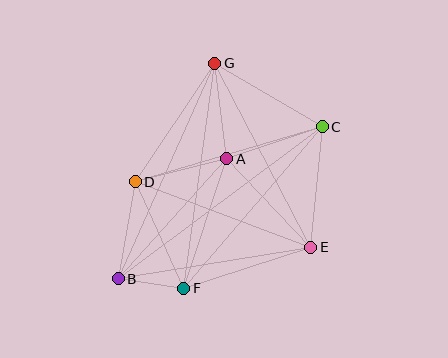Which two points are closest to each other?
Points B and F are closest to each other.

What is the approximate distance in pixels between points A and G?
The distance between A and G is approximately 96 pixels.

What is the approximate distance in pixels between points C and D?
The distance between C and D is approximately 195 pixels.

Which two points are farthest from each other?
Points B and C are farthest from each other.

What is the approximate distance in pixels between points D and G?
The distance between D and G is approximately 143 pixels.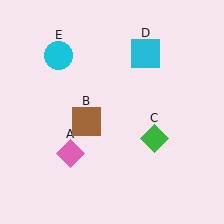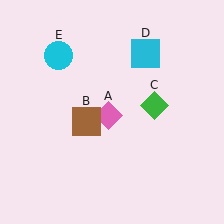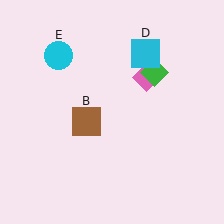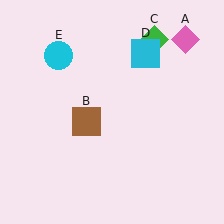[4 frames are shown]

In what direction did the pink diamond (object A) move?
The pink diamond (object A) moved up and to the right.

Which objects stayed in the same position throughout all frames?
Brown square (object B) and cyan square (object D) and cyan circle (object E) remained stationary.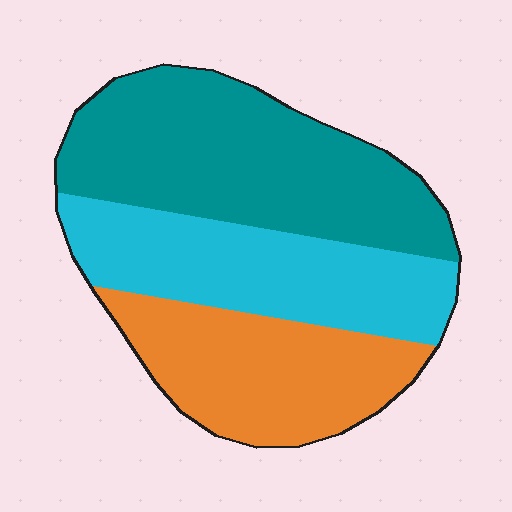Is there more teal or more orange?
Teal.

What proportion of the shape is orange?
Orange takes up between a quarter and a half of the shape.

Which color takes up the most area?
Teal, at roughly 40%.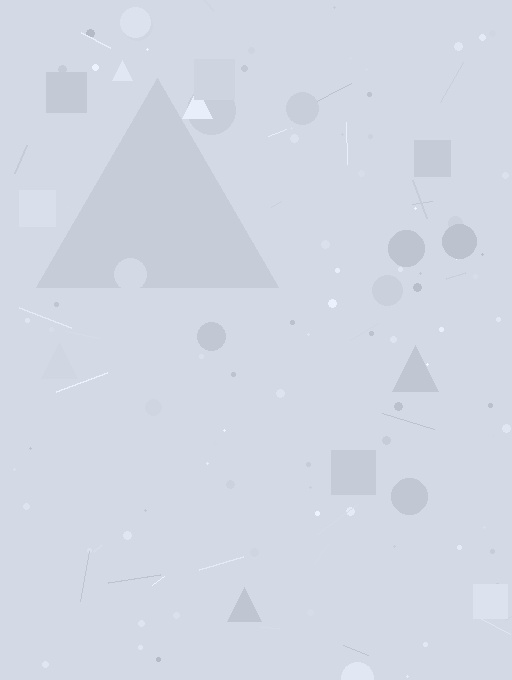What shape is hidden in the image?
A triangle is hidden in the image.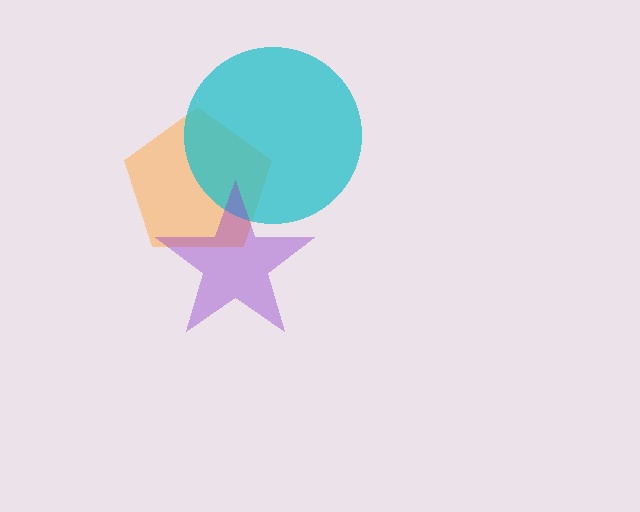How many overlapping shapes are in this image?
There are 3 overlapping shapes in the image.